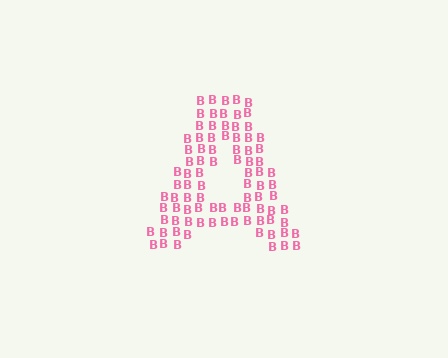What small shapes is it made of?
It is made of small letter B's.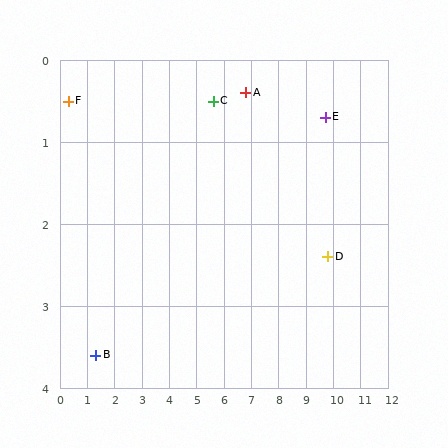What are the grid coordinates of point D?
Point D is at approximately (9.8, 2.4).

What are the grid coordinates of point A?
Point A is at approximately (6.8, 0.4).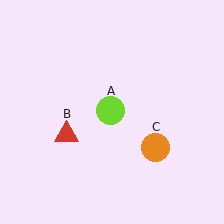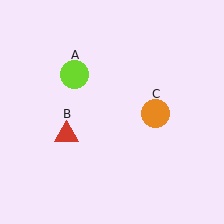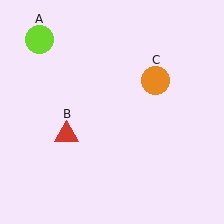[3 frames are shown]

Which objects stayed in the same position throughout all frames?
Red triangle (object B) remained stationary.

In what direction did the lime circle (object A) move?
The lime circle (object A) moved up and to the left.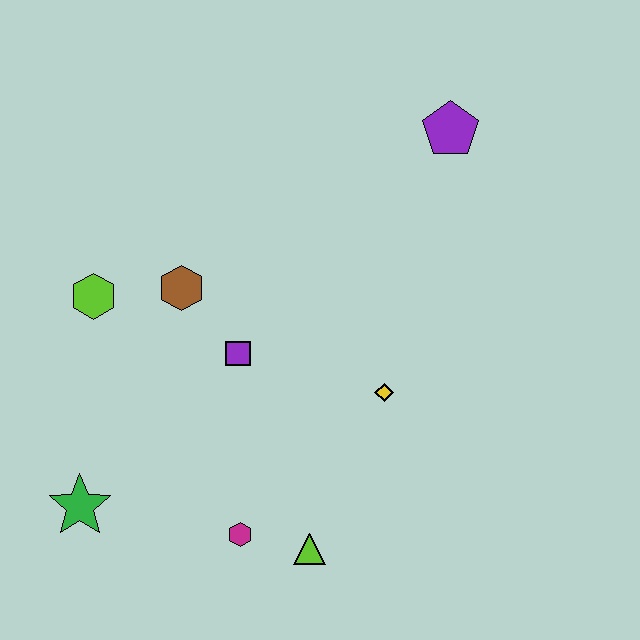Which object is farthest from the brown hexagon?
The purple pentagon is farthest from the brown hexagon.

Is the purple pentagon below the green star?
No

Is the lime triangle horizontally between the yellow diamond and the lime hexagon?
Yes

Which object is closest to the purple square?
The brown hexagon is closest to the purple square.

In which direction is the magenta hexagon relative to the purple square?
The magenta hexagon is below the purple square.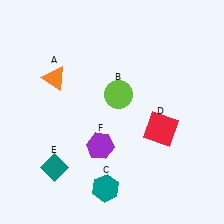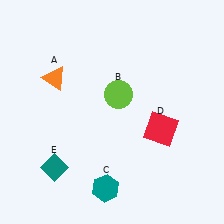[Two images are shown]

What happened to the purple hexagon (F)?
The purple hexagon (F) was removed in Image 2. It was in the bottom-left area of Image 1.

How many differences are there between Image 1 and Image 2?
There is 1 difference between the two images.